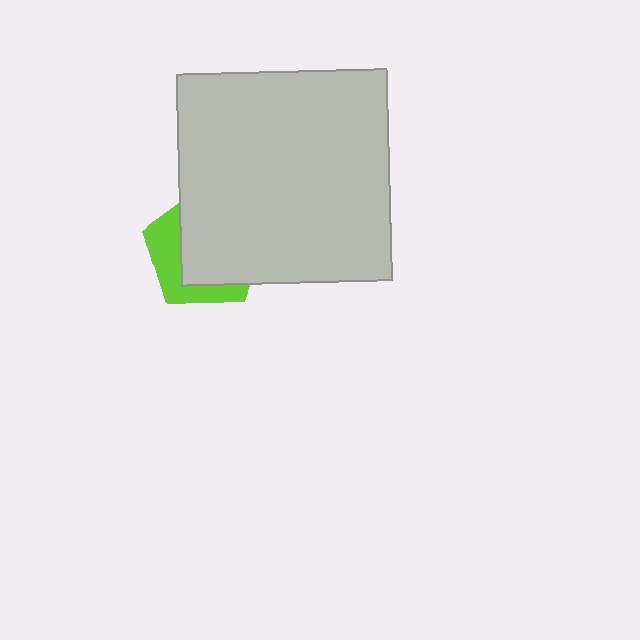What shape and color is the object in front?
The object in front is a light gray square.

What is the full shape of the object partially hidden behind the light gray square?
The partially hidden object is a lime pentagon.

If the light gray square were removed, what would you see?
You would see the complete lime pentagon.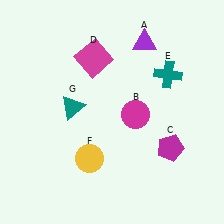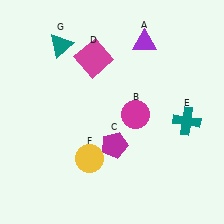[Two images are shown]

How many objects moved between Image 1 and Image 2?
3 objects moved between the two images.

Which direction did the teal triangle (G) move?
The teal triangle (G) moved up.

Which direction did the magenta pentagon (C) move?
The magenta pentagon (C) moved left.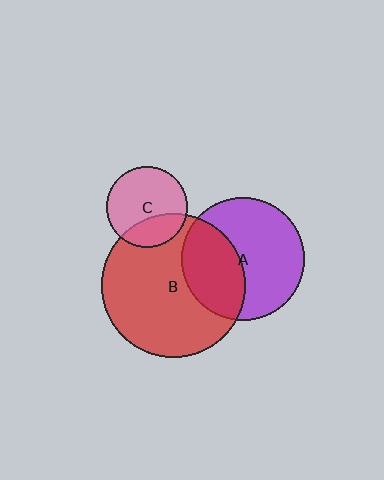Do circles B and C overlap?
Yes.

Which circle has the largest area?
Circle B (red).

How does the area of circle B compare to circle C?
Approximately 3.2 times.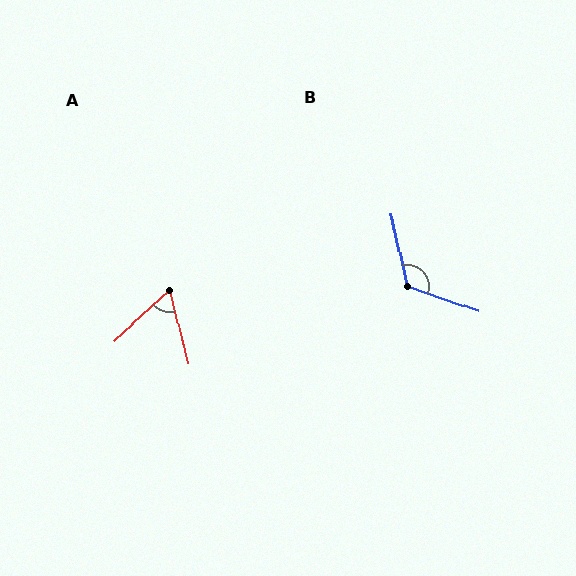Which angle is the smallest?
A, at approximately 61 degrees.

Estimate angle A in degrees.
Approximately 61 degrees.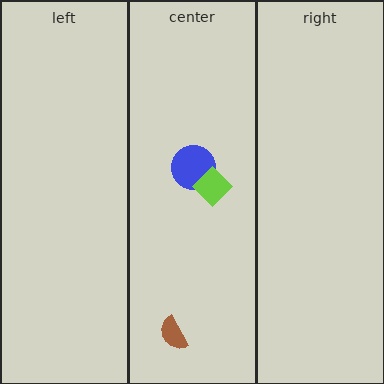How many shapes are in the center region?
3.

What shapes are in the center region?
The brown semicircle, the blue circle, the lime diamond.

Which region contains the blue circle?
The center region.